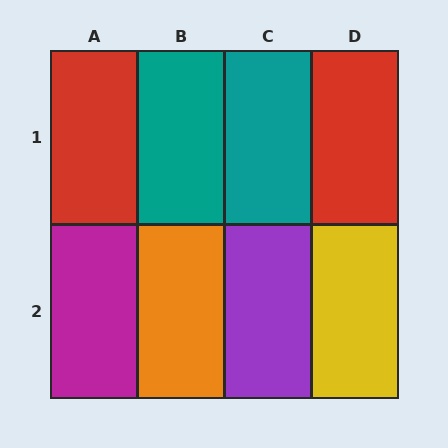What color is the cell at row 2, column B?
Orange.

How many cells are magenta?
1 cell is magenta.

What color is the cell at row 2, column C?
Purple.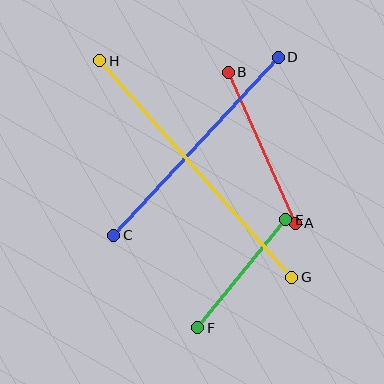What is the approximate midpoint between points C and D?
The midpoint is at approximately (196, 146) pixels.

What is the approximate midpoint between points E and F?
The midpoint is at approximately (242, 274) pixels.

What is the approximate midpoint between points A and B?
The midpoint is at approximately (262, 148) pixels.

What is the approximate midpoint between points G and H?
The midpoint is at approximately (196, 169) pixels.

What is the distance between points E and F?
The distance is approximately 139 pixels.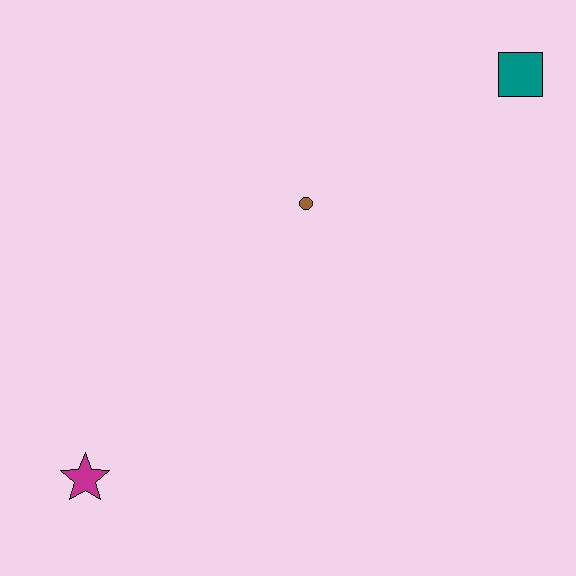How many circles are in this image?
There is 1 circle.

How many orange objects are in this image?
There are no orange objects.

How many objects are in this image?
There are 3 objects.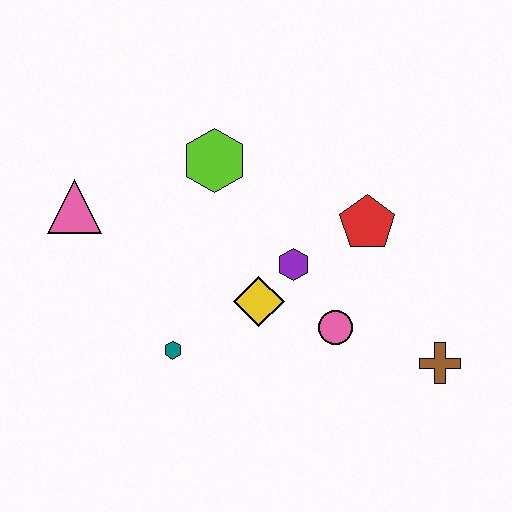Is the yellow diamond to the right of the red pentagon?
No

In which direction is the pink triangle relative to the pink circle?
The pink triangle is to the left of the pink circle.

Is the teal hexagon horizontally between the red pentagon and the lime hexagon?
No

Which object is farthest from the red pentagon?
The pink triangle is farthest from the red pentagon.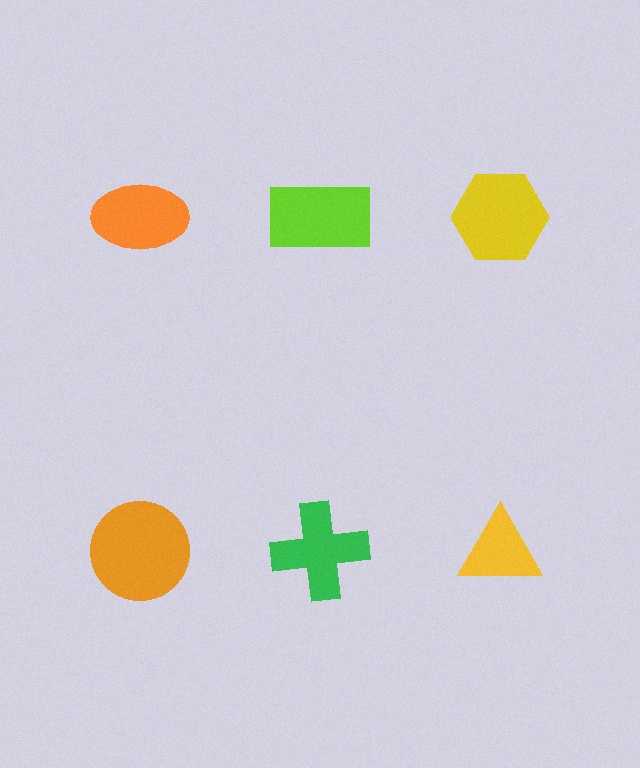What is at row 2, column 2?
A green cross.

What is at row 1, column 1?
An orange ellipse.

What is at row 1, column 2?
A lime rectangle.